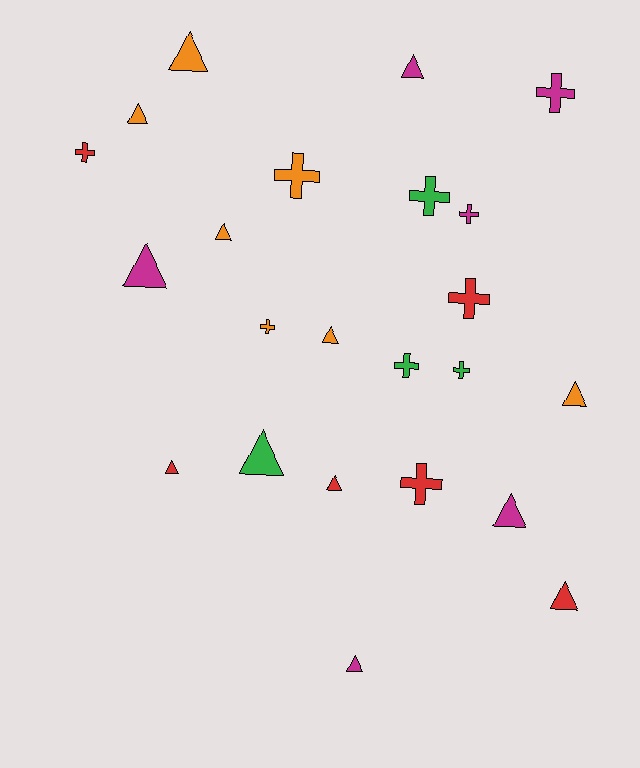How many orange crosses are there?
There are 2 orange crosses.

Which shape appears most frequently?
Triangle, with 13 objects.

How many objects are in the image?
There are 23 objects.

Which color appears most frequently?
Orange, with 7 objects.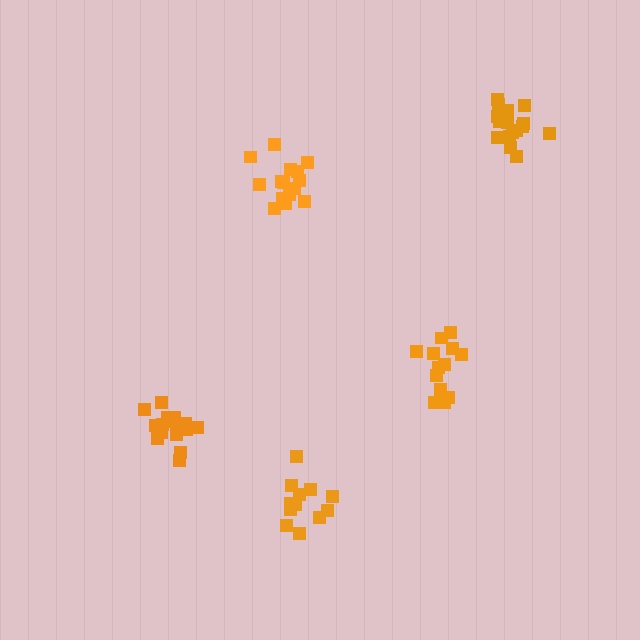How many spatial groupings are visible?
There are 5 spatial groupings.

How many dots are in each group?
Group 1: 13 dots, Group 2: 12 dots, Group 3: 16 dots, Group 4: 15 dots, Group 5: 17 dots (73 total).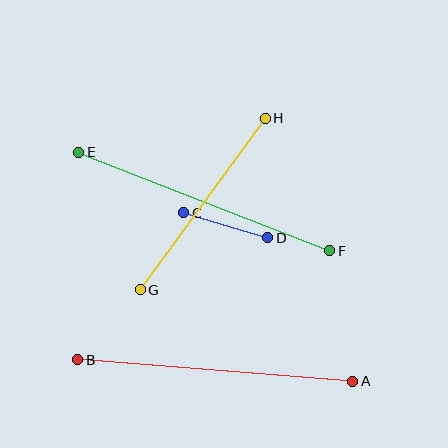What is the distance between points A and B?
The distance is approximately 276 pixels.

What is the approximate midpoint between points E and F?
The midpoint is at approximately (204, 201) pixels.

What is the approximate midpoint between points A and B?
The midpoint is at approximately (215, 371) pixels.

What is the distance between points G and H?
The distance is approximately 212 pixels.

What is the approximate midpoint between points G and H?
The midpoint is at approximately (203, 204) pixels.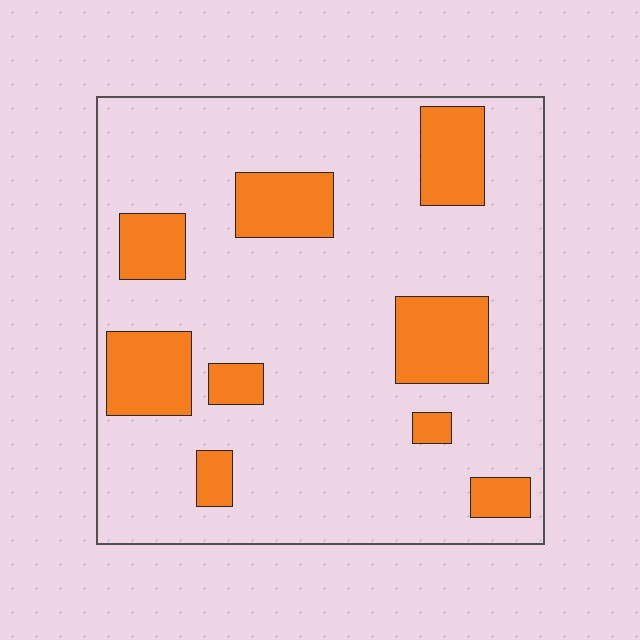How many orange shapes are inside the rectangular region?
9.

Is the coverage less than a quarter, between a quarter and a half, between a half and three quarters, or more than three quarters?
Less than a quarter.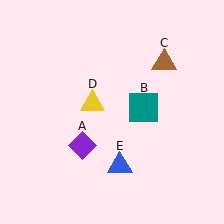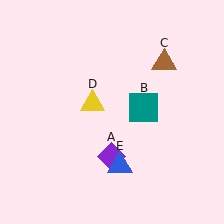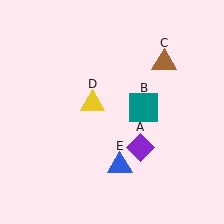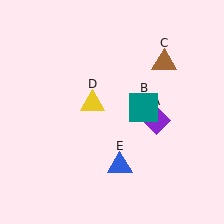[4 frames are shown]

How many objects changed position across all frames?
1 object changed position: purple diamond (object A).